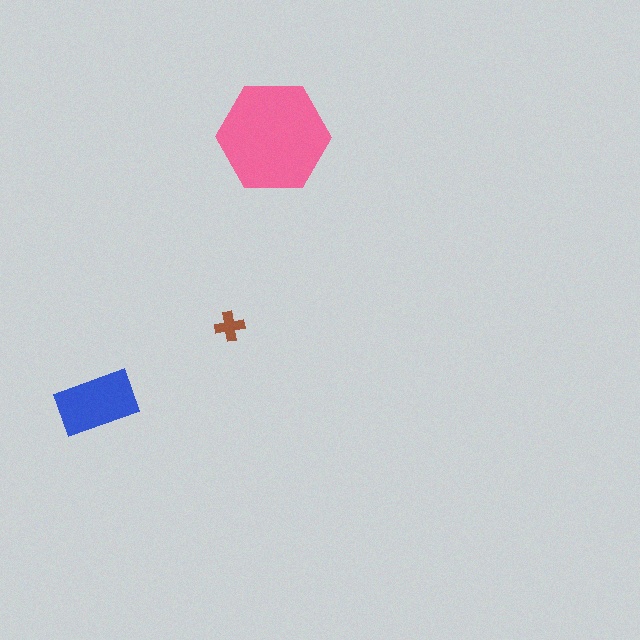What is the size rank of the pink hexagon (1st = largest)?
1st.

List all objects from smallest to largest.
The brown cross, the blue rectangle, the pink hexagon.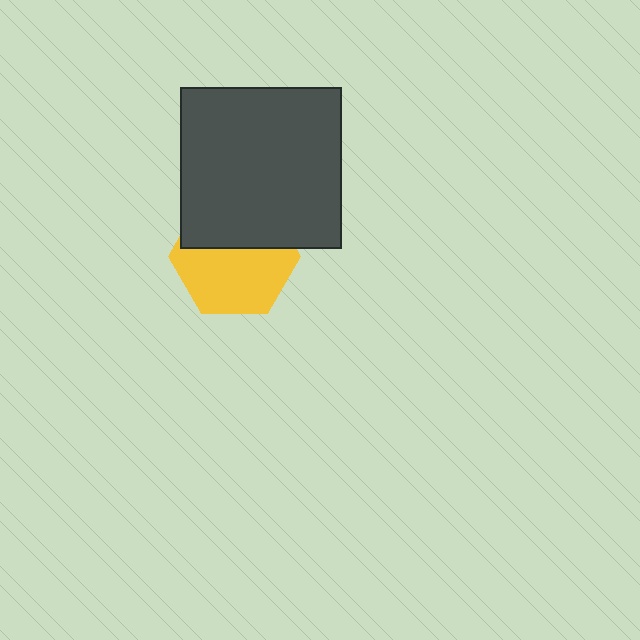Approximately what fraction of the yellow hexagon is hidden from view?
Roughly 42% of the yellow hexagon is hidden behind the dark gray square.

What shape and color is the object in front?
The object in front is a dark gray square.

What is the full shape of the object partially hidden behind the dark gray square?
The partially hidden object is a yellow hexagon.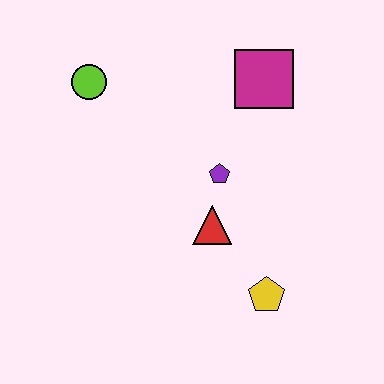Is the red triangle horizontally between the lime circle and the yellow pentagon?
Yes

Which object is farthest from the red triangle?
The lime circle is farthest from the red triangle.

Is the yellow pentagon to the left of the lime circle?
No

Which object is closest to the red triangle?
The purple pentagon is closest to the red triangle.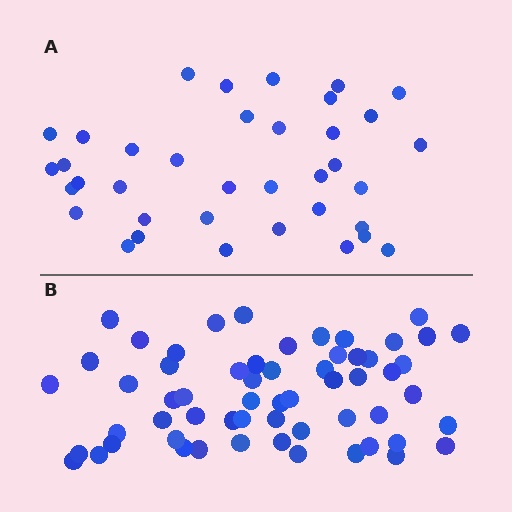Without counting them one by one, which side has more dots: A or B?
Region B (the bottom region) has more dots.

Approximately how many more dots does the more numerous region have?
Region B has approximately 20 more dots than region A.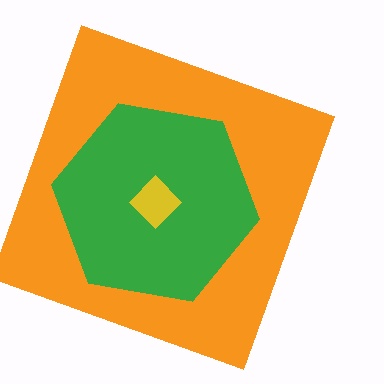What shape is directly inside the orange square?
The green hexagon.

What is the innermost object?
The yellow diamond.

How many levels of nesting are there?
3.